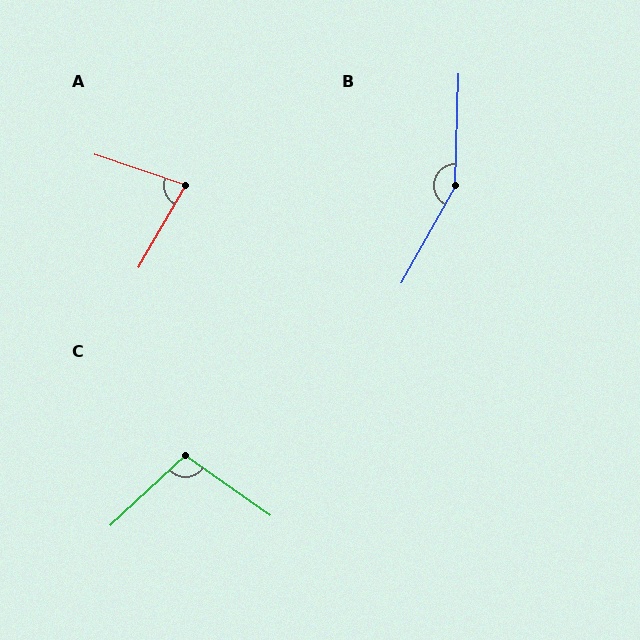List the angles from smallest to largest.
A (79°), C (102°), B (153°).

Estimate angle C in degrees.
Approximately 102 degrees.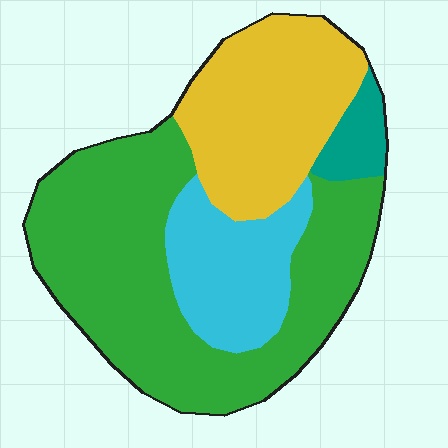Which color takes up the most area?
Green, at roughly 50%.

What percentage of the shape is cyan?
Cyan covers about 15% of the shape.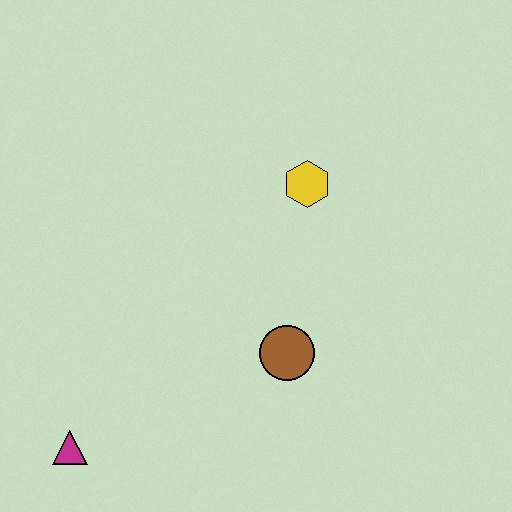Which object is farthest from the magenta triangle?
The yellow hexagon is farthest from the magenta triangle.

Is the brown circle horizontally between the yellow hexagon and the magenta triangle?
Yes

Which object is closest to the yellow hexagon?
The brown circle is closest to the yellow hexagon.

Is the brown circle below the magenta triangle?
No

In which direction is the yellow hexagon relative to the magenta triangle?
The yellow hexagon is above the magenta triangle.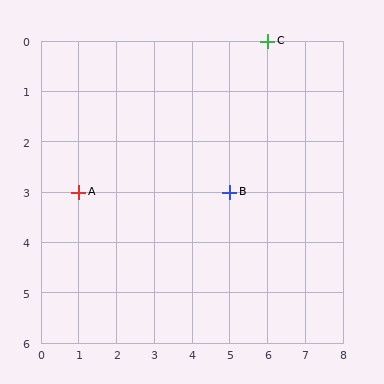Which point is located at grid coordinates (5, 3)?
Point B is at (5, 3).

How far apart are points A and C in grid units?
Points A and C are 5 columns and 3 rows apart (about 5.8 grid units diagonally).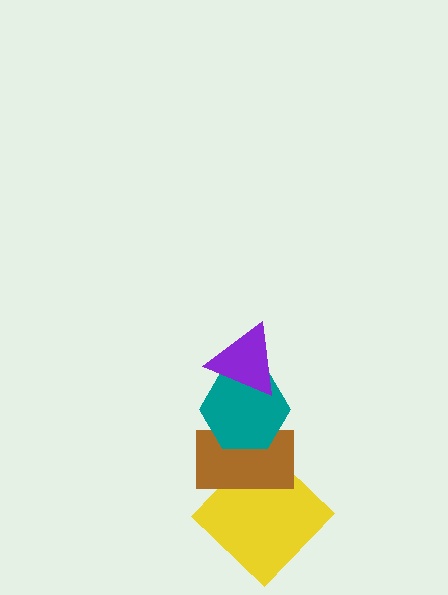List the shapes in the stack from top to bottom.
From top to bottom: the purple triangle, the teal hexagon, the brown rectangle, the yellow diamond.